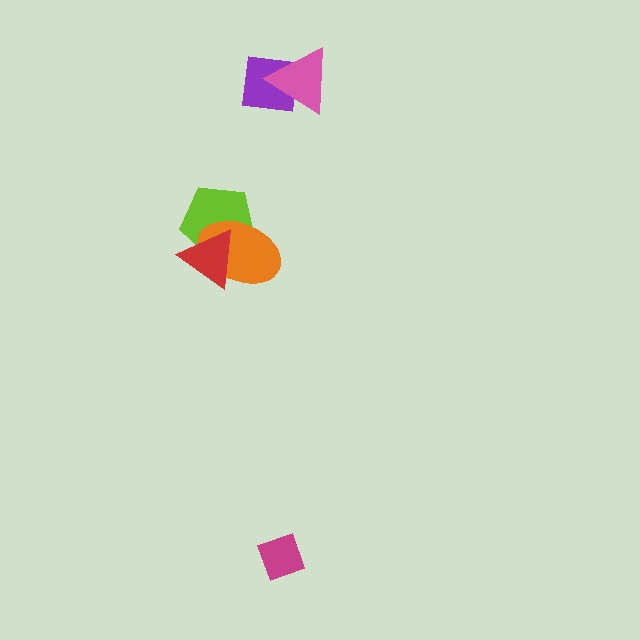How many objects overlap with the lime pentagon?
2 objects overlap with the lime pentagon.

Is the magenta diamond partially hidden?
No, no other shape covers it.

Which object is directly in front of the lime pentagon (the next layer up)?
The orange ellipse is directly in front of the lime pentagon.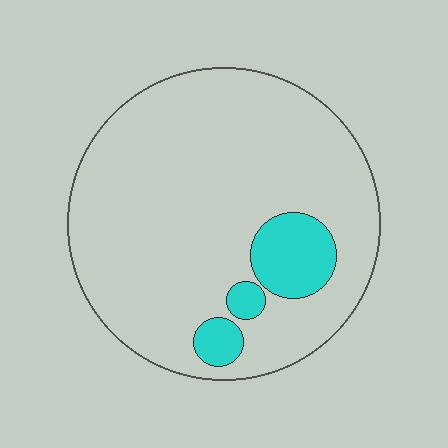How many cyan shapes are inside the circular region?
3.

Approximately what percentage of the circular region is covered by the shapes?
Approximately 10%.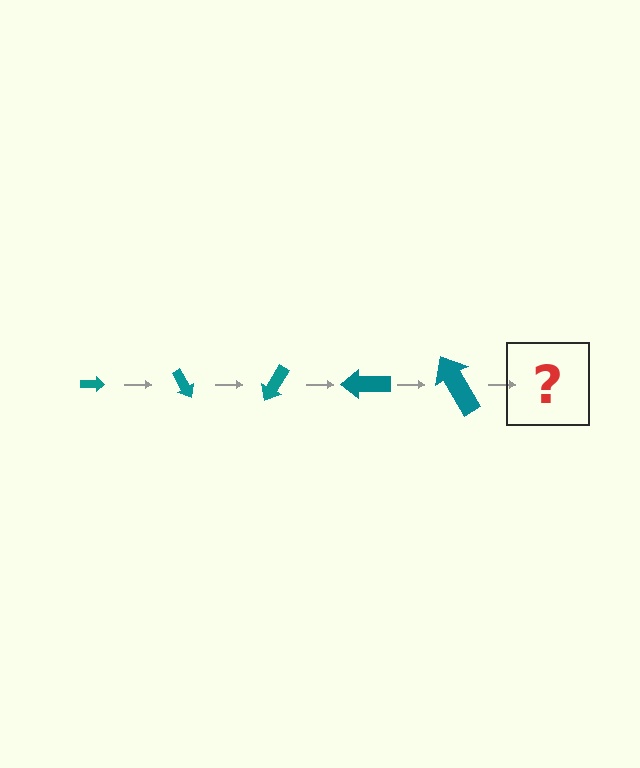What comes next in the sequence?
The next element should be an arrow, larger than the previous one and rotated 300 degrees from the start.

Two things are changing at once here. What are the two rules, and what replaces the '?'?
The two rules are that the arrow grows larger each step and it rotates 60 degrees each step. The '?' should be an arrow, larger than the previous one and rotated 300 degrees from the start.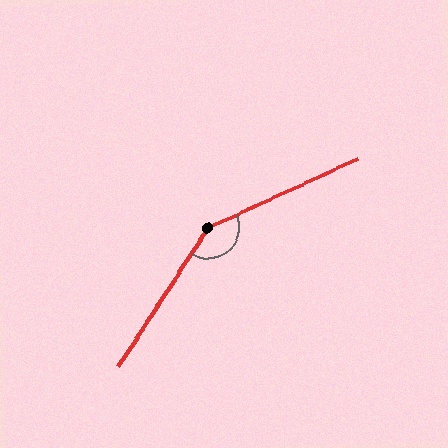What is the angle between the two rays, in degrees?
Approximately 148 degrees.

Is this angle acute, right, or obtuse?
It is obtuse.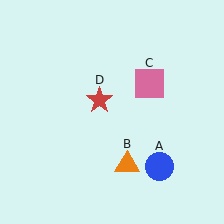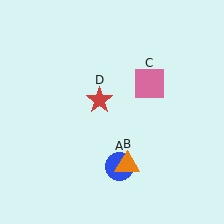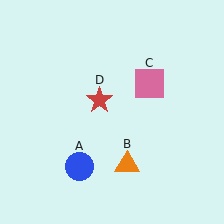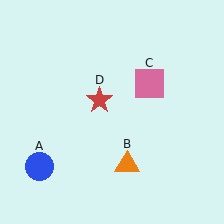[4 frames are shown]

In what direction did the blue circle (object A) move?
The blue circle (object A) moved left.